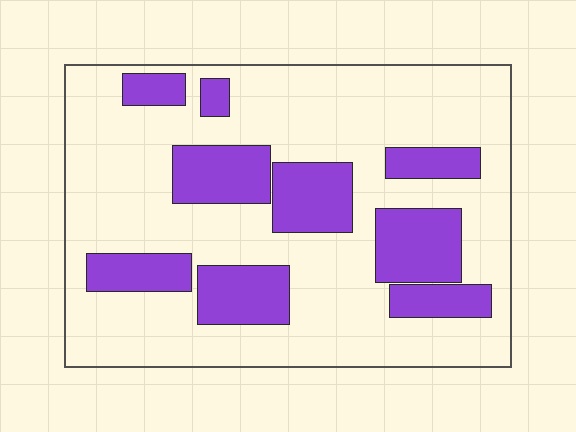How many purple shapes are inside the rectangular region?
9.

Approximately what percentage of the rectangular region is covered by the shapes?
Approximately 30%.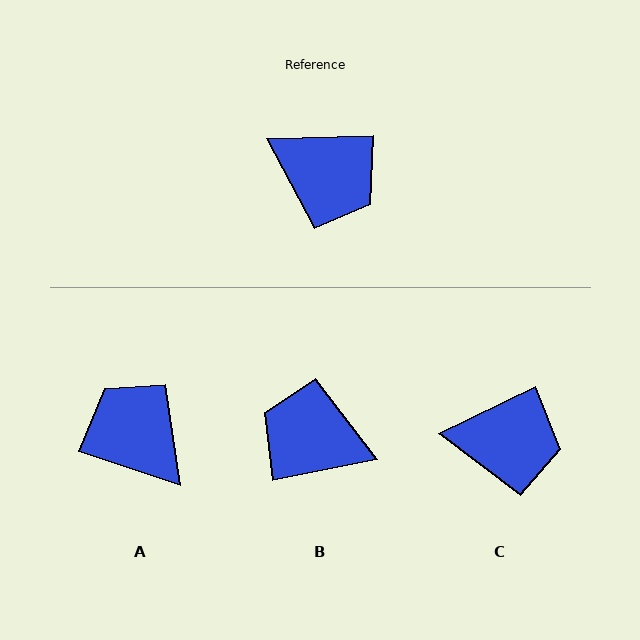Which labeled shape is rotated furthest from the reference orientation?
B, about 170 degrees away.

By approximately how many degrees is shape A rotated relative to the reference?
Approximately 160 degrees counter-clockwise.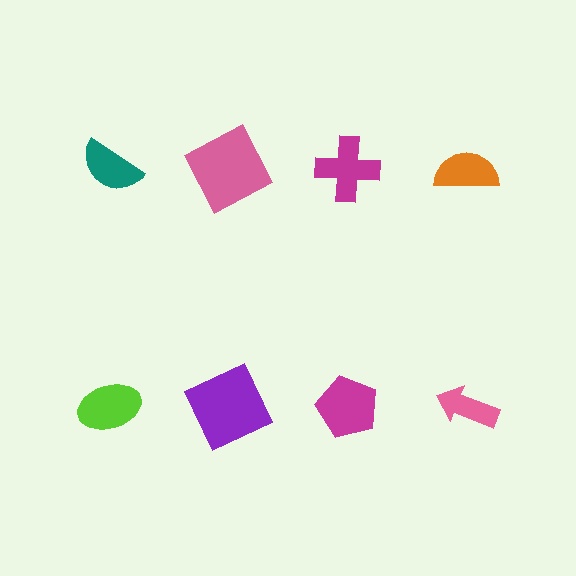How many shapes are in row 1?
4 shapes.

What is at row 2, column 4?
A pink arrow.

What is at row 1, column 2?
A pink square.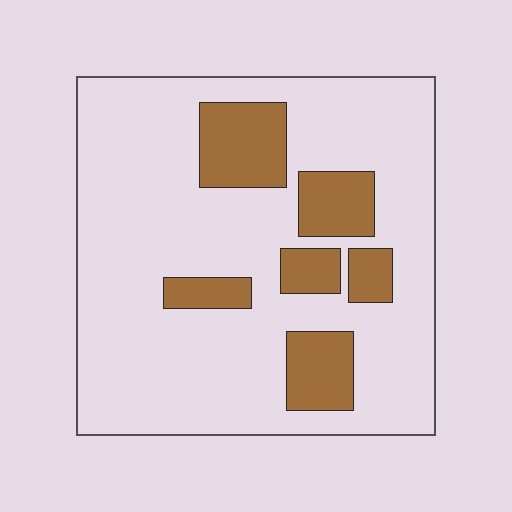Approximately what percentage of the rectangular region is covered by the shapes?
Approximately 20%.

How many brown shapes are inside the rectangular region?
6.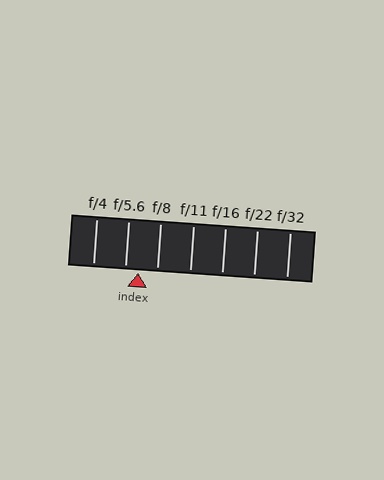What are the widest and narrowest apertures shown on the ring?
The widest aperture shown is f/4 and the narrowest is f/32.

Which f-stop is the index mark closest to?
The index mark is closest to f/5.6.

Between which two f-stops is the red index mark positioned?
The index mark is between f/5.6 and f/8.